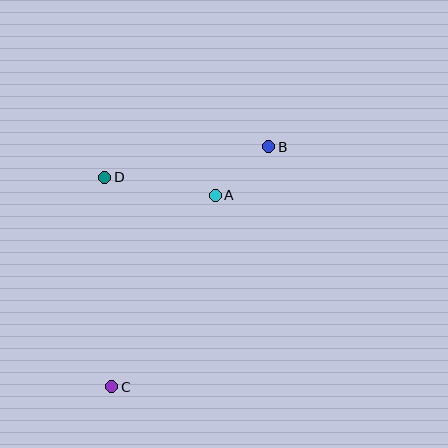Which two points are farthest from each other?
Points B and C are farthest from each other.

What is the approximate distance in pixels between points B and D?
The distance between B and D is approximately 167 pixels.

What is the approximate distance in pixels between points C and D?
The distance between C and D is approximately 209 pixels.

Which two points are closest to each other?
Points A and B are closest to each other.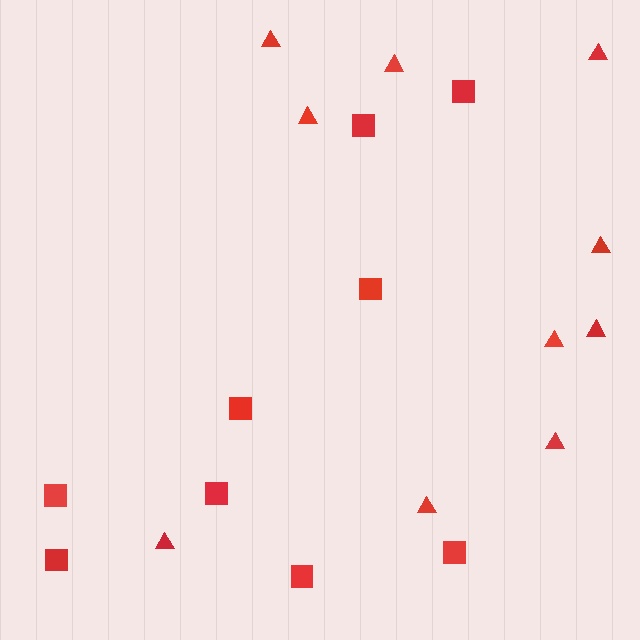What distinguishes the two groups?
There are 2 groups: one group of squares (9) and one group of triangles (10).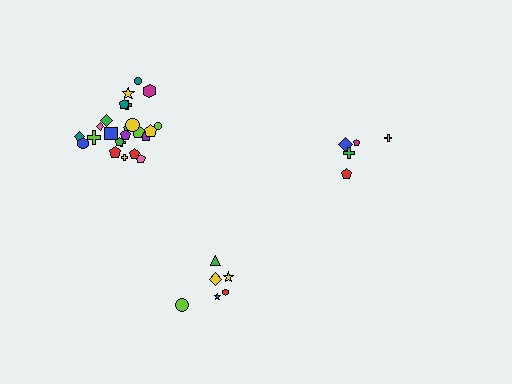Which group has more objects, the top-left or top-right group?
The top-left group.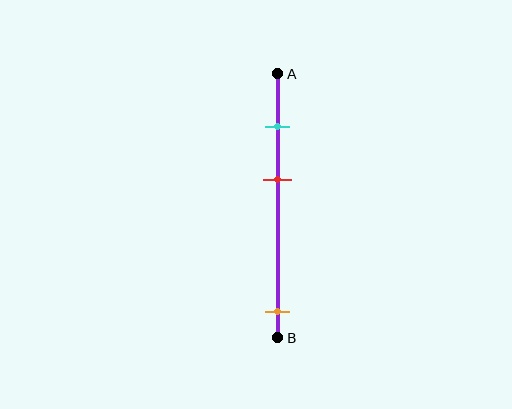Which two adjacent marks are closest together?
The cyan and red marks are the closest adjacent pair.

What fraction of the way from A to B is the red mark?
The red mark is approximately 40% (0.4) of the way from A to B.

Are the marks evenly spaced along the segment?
No, the marks are not evenly spaced.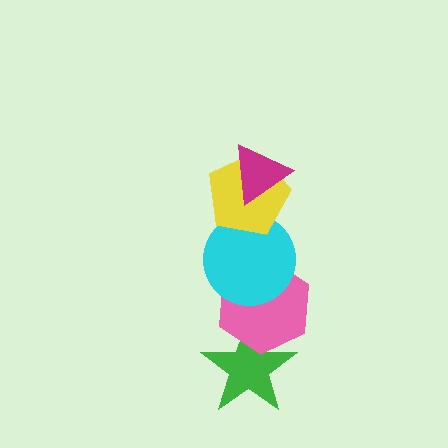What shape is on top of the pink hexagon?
The cyan circle is on top of the pink hexagon.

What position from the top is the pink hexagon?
The pink hexagon is 4th from the top.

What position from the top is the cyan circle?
The cyan circle is 3rd from the top.